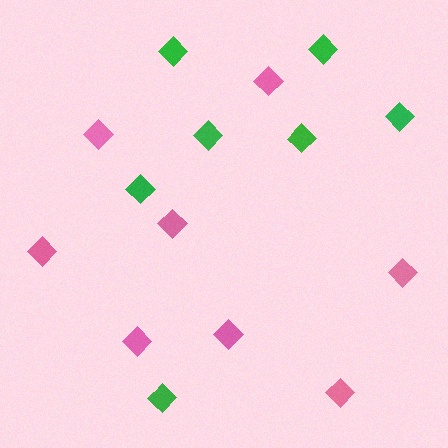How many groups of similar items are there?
There are 2 groups: one group of pink diamonds (8) and one group of green diamonds (7).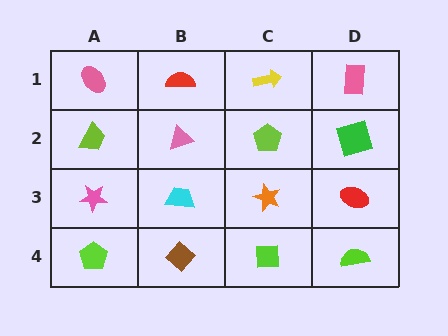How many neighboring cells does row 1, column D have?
2.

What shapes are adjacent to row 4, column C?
An orange star (row 3, column C), a brown diamond (row 4, column B), a lime semicircle (row 4, column D).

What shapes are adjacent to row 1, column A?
A lime trapezoid (row 2, column A), a red semicircle (row 1, column B).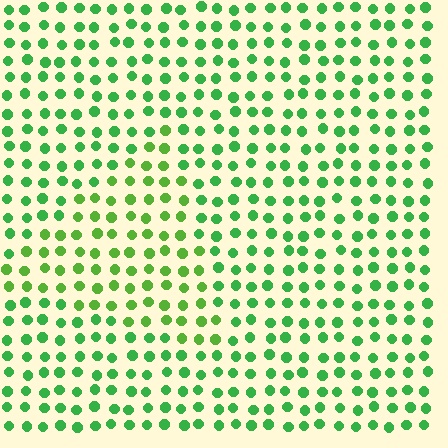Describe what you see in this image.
The image is filled with small green elements in a uniform arrangement. A triangle-shaped region is visible where the elements are tinted to a slightly different hue, forming a subtle color boundary.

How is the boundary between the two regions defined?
The boundary is defined purely by a slight shift in hue (about 25 degrees). Spacing, size, and orientation are identical on both sides.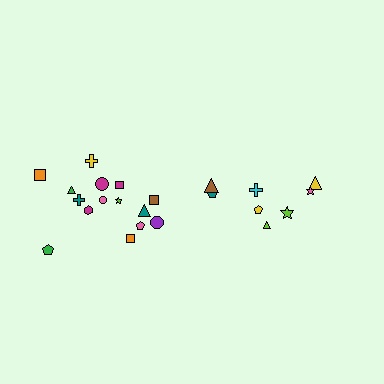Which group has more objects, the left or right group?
The left group.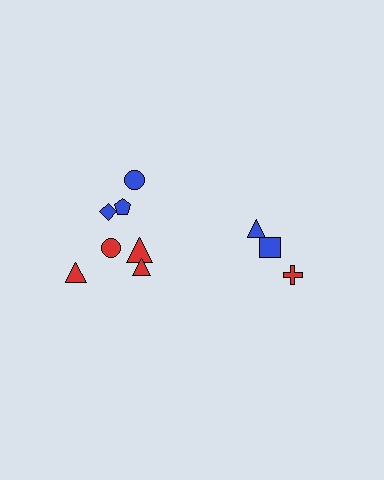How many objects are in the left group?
There are 7 objects.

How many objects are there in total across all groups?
There are 10 objects.